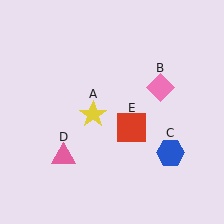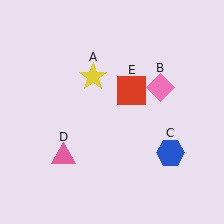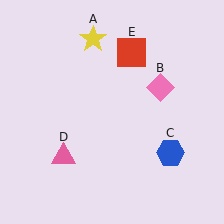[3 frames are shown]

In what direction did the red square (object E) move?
The red square (object E) moved up.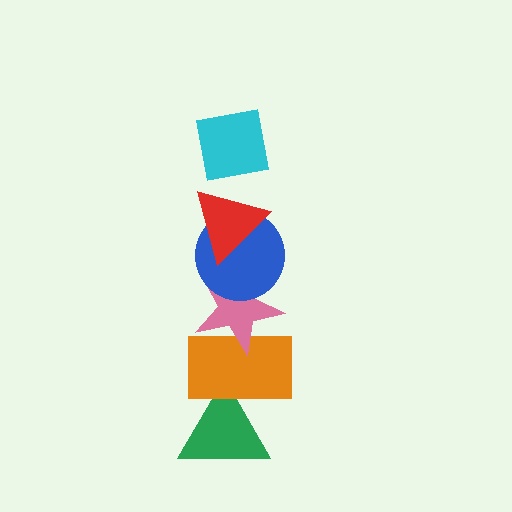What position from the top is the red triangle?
The red triangle is 2nd from the top.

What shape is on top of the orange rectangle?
The pink star is on top of the orange rectangle.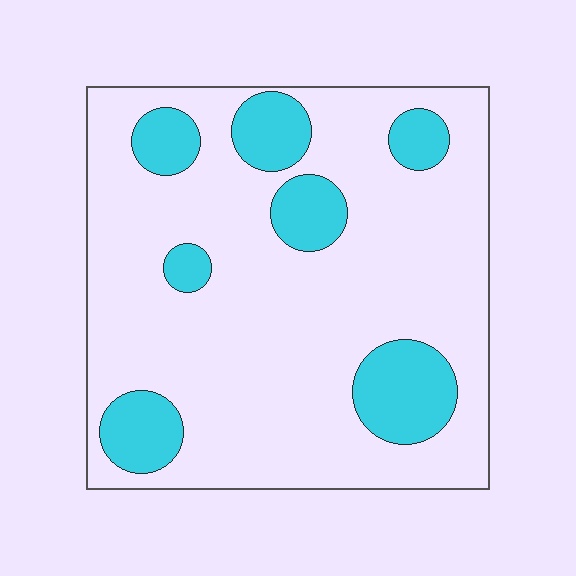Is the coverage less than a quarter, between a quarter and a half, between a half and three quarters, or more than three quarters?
Less than a quarter.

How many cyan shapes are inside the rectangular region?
7.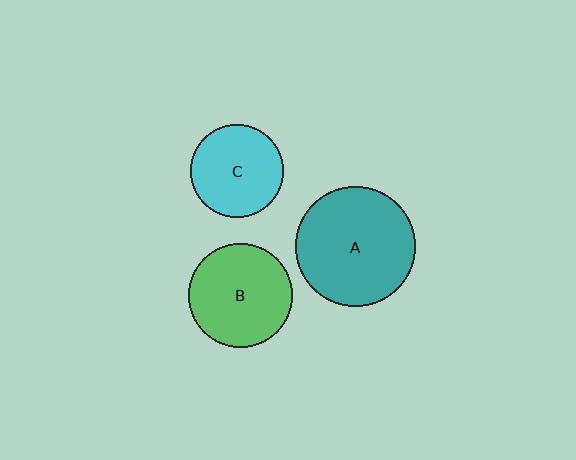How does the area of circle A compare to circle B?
Approximately 1.3 times.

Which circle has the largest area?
Circle A (teal).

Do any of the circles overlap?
No, none of the circles overlap.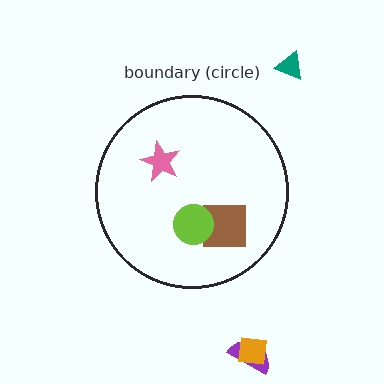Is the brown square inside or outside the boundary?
Inside.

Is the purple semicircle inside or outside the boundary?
Outside.